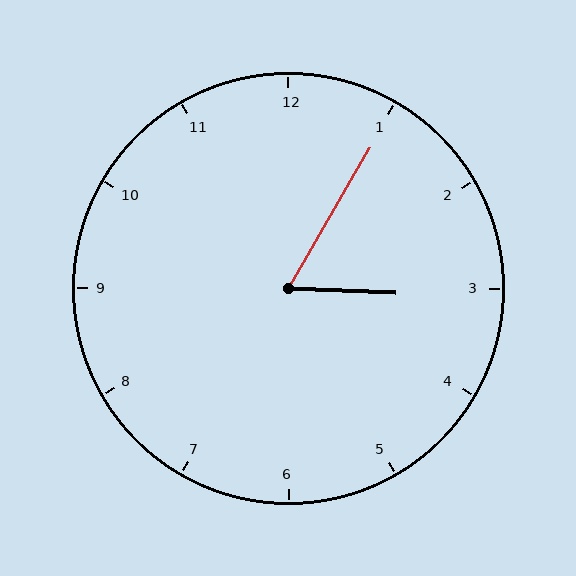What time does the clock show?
3:05.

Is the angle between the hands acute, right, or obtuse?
It is acute.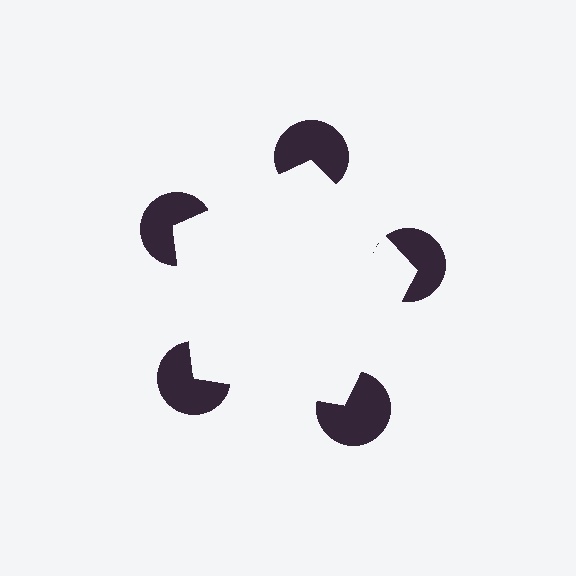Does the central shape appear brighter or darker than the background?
It typically appears slightly brighter than the background, even though no actual brightness change is drawn.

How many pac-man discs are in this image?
There are 5 — one at each vertex of the illusory pentagon.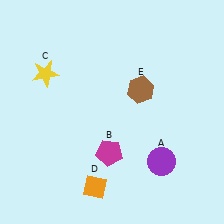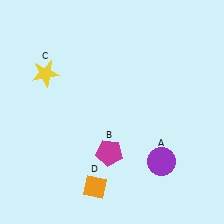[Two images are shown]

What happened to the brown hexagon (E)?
The brown hexagon (E) was removed in Image 2. It was in the top-right area of Image 1.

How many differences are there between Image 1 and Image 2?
There is 1 difference between the two images.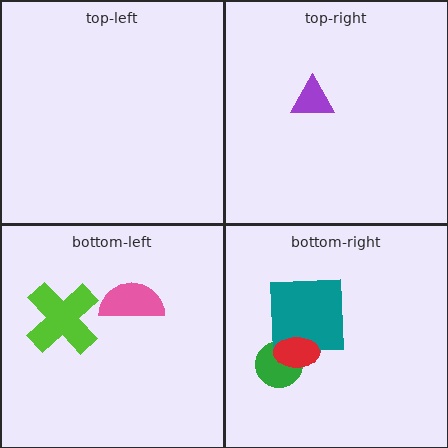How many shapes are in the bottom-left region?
2.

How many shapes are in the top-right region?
1.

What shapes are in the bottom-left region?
The pink semicircle, the lime cross.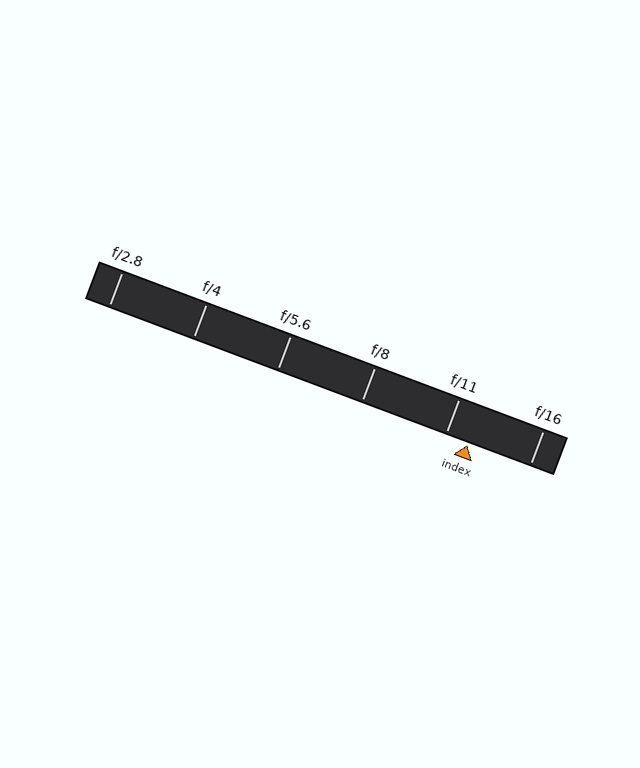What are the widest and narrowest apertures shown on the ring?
The widest aperture shown is f/2.8 and the narrowest is f/16.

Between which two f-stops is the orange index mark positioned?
The index mark is between f/11 and f/16.